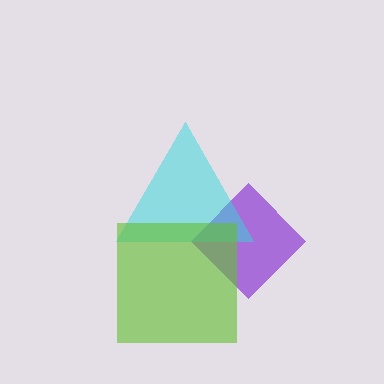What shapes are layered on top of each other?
The layered shapes are: a purple diamond, a cyan triangle, a lime square.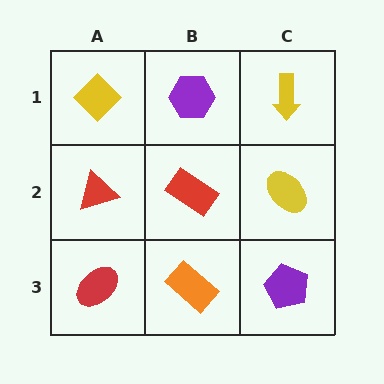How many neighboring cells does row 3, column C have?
2.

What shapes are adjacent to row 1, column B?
A red rectangle (row 2, column B), a yellow diamond (row 1, column A), a yellow arrow (row 1, column C).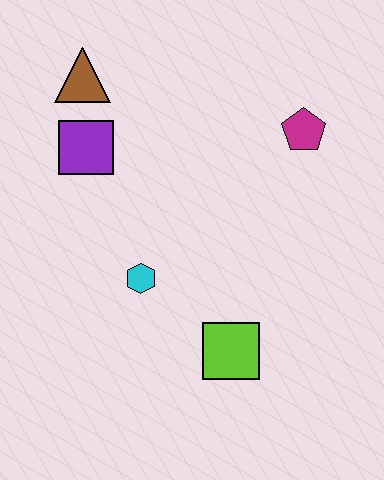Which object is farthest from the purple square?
The lime square is farthest from the purple square.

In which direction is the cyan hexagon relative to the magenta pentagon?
The cyan hexagon is to the left of the magenta pentagon.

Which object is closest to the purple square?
The brown triangle is closest to the purple square.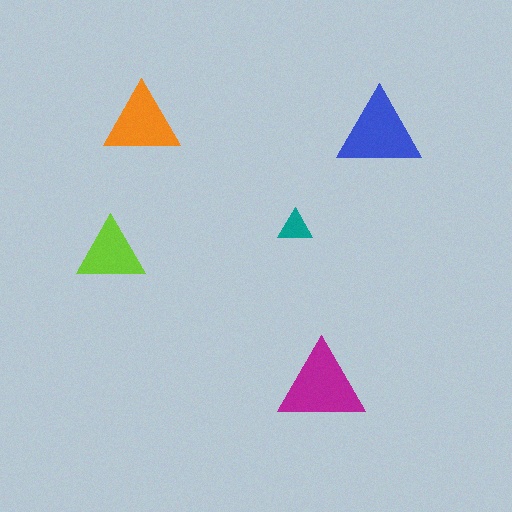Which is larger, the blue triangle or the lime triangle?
The blue one.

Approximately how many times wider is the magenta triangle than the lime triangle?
About 1.5 times wider.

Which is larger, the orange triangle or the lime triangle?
The orange one.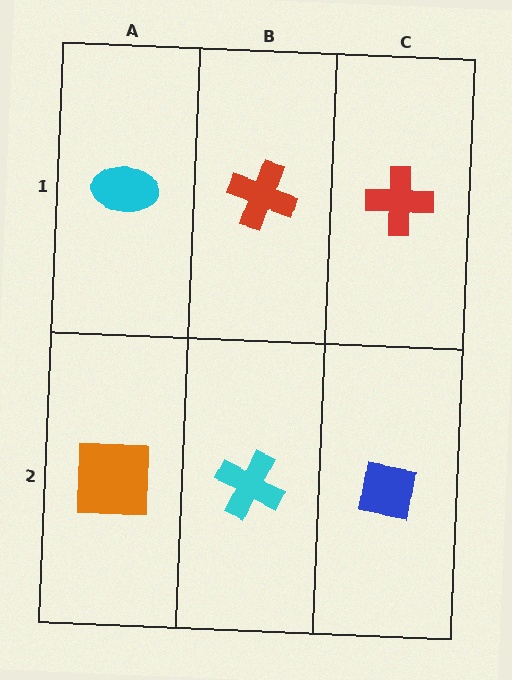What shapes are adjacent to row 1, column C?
A blue square (row 2, column C), a red cross (row 1, column B).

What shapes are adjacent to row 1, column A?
An orange square (row 2, column A), a red cross (row 1, column B).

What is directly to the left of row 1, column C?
A red cross.